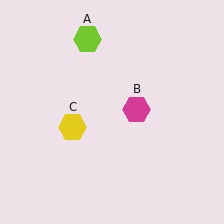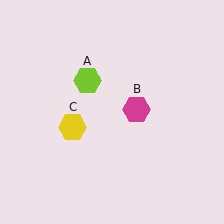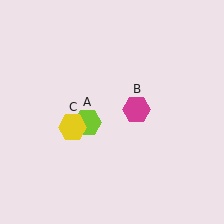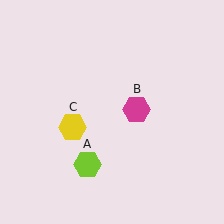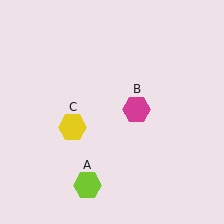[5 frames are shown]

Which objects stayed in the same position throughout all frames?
Magenta hexagon (object B) and yellow hexagon (object C) remained stationary.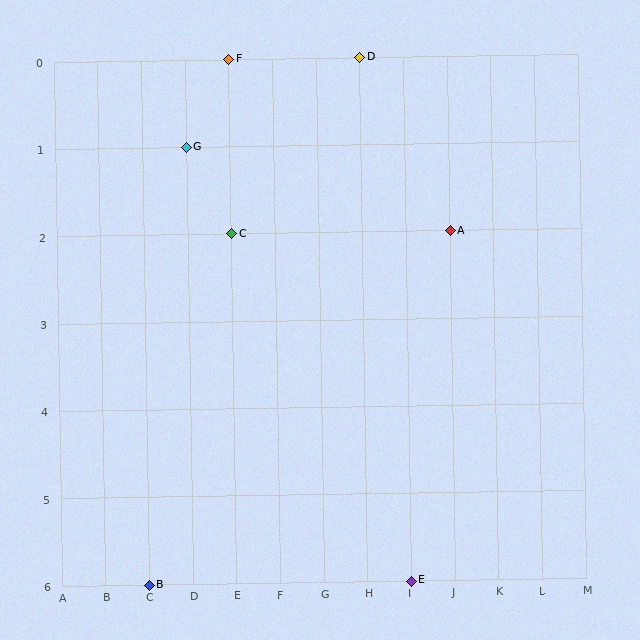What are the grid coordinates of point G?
Point G is at grid coordinates (D, 1).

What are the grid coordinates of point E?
Point E is at grid coordinates (I, 6).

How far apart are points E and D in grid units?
Points E and D are 1 column and 6 rows apart (about 6.1 grid units diagonally).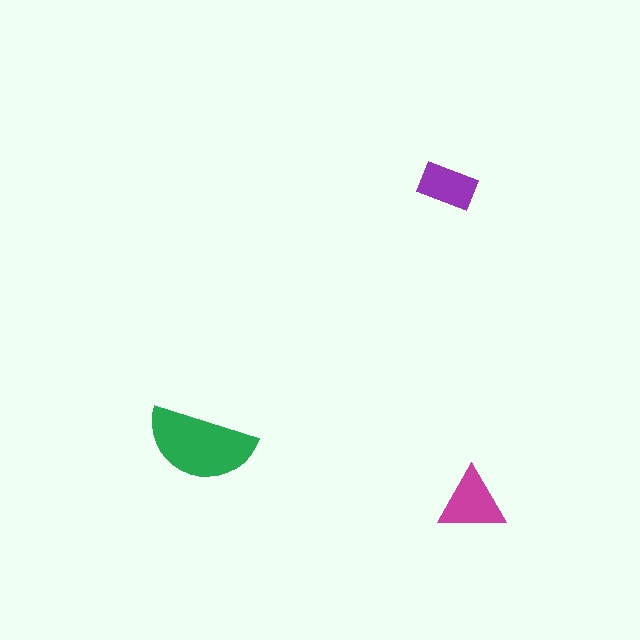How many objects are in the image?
There are 3 objects in the image.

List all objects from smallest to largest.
The purple rectangle, the magenta triangle, the green semicircle.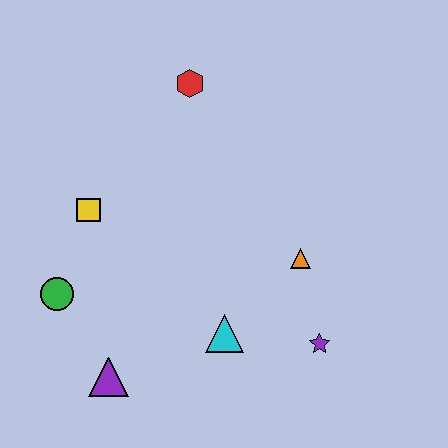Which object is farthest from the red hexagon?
The purple triangle is farthest from the red hexagon.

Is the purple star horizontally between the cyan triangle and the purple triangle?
No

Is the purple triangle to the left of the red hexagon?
Yes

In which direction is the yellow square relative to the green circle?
The yellow square is above the green circle.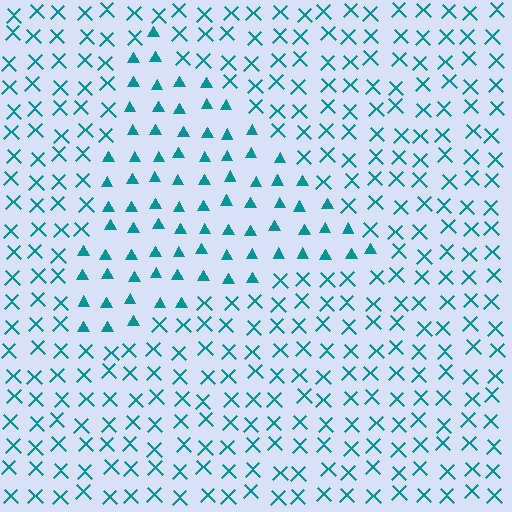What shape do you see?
I see a triangle.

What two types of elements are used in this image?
The image uses triangles inside the triangle region and X marks outside it.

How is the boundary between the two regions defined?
The boundary is defined by a change in element shape: triangles inside vs. X marks outside. All elements share the same color and spacing.